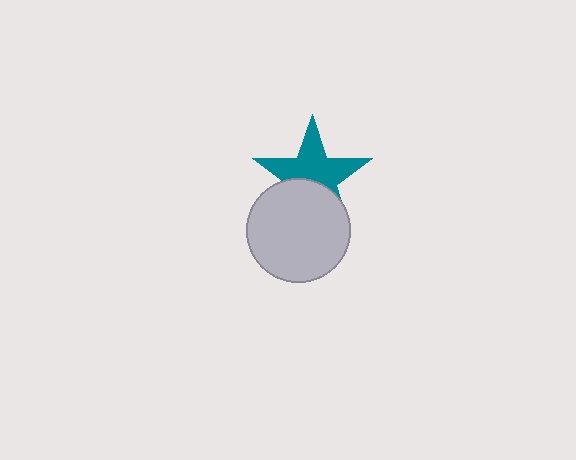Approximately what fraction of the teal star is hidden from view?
Roughly 39% of the teal star is hidden behind the light gray circle.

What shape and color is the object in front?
The object in front is a light gray circle.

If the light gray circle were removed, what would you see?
You would see the complete teal star.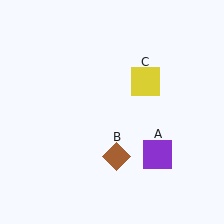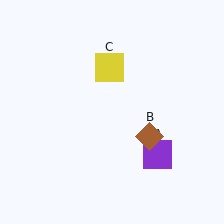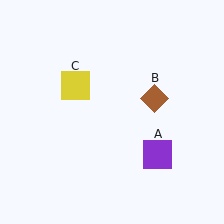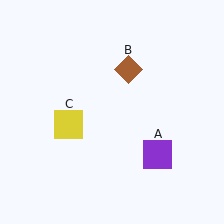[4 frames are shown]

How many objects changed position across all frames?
2 objects changed position: brown diamond (object B), yellow square (object C).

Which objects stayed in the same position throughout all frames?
Purple square (object A) remained stationary.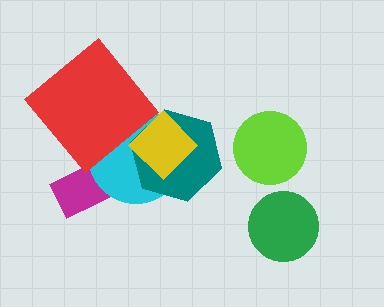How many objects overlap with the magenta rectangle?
1 object overlaps with the magenta rectangle.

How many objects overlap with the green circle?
0 objects overlap with the green circle.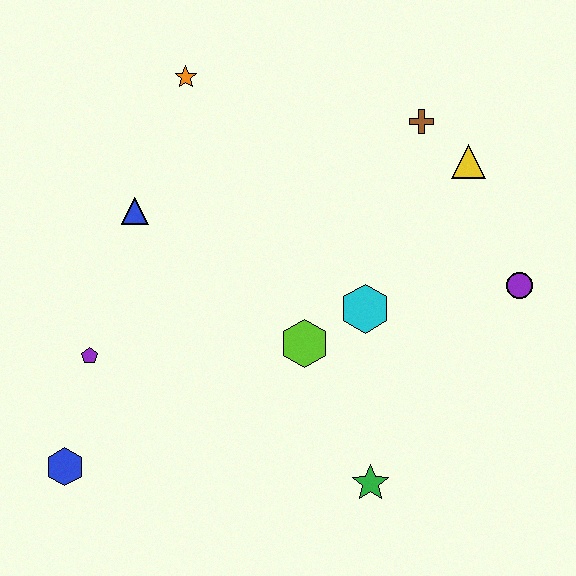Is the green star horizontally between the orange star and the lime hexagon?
No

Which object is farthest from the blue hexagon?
The yellow triangle is farthest from the blue hexagon.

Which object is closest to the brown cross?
The yellow triangle is closest to the brown cross.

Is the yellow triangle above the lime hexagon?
Yes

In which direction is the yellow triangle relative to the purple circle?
The yellow triangle is above the purple circle.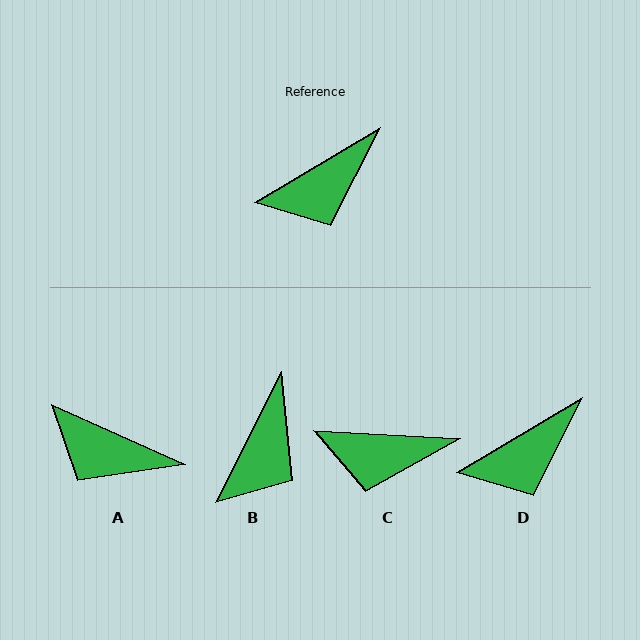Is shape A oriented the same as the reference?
No, it is off by about 55 degrees.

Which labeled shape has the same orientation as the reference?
D.